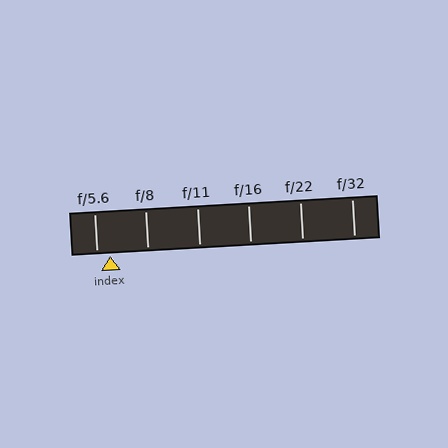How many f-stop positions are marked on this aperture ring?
There are 6 f-stop positions marked.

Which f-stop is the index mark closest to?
The index mark is closest to f/5.6.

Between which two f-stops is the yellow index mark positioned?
The index mark is between f/5.6 and f/8.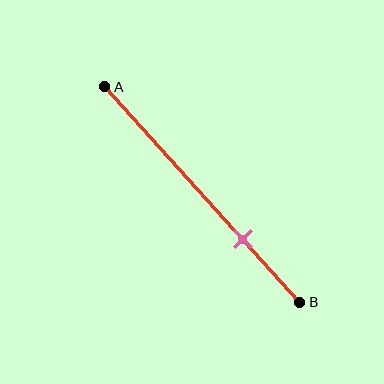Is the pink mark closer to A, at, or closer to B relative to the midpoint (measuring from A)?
The pink mark is closer to point B than the midpoint of segment AB.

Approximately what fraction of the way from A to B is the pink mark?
The pink mark is approximately 70% of the way from A to B.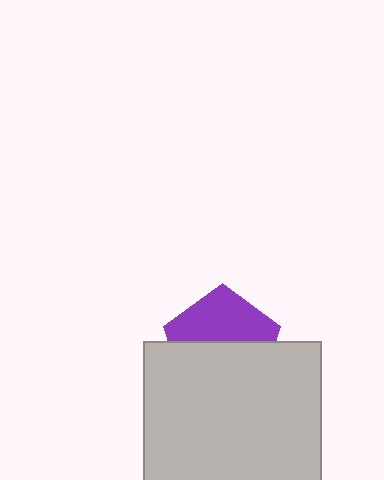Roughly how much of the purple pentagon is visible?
About half of it is visible (roughly 46%).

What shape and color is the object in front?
The object in front is a light gray rectangle.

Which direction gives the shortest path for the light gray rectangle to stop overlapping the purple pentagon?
Moving down gives the shortest separation.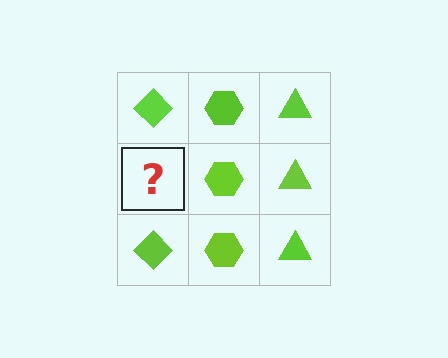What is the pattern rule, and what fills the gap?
The rule is that each column has a consistent shape. The gap should be filled with a lime diamond.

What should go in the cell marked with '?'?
The missing cell should contain a lime diamond.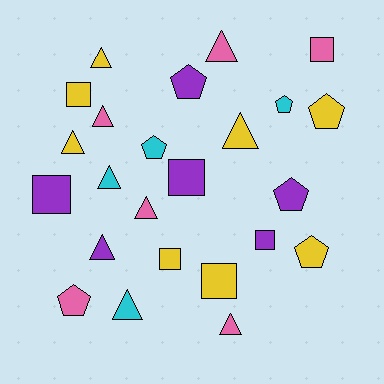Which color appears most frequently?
Yellow, with 8 objects.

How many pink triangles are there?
There are 4 pink triangles.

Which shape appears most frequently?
Triangle, with 10 objects.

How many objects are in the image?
There are 24 objects.